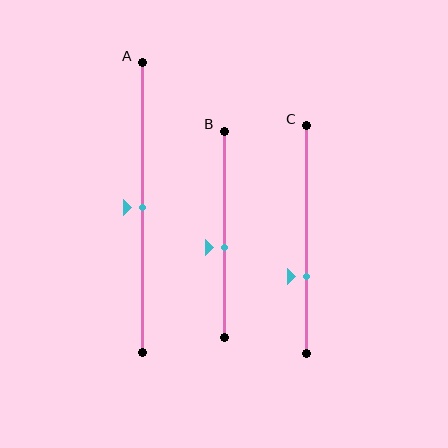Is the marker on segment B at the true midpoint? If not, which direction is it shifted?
No, the marker on segment B is shifted downward by about 6% of the segment length.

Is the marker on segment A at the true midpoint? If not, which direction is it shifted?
Yes, the marker on segment A is at the true midpoint.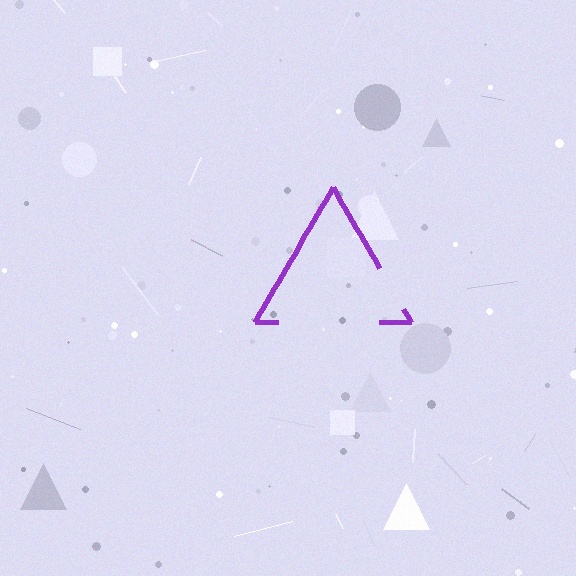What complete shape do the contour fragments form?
The contour fragments form a triangle.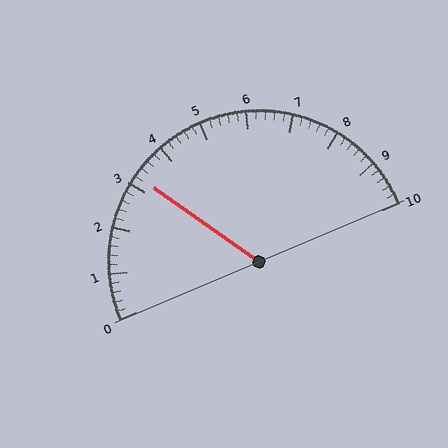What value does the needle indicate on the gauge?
The needle indicates approximately 3.2.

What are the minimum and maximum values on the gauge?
The gauge ranges from 0 to 10.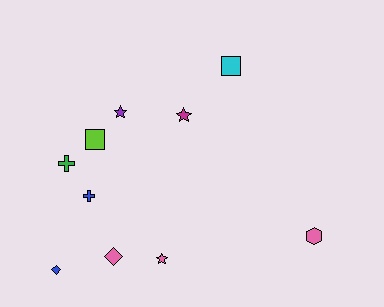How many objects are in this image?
There are 10 objects.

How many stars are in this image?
There are 3 stars.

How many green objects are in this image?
There is 1 green object.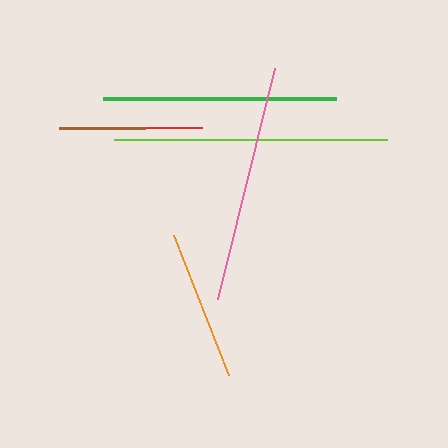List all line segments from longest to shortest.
From longest to shortest: lime, pink, green, orange, red, brown.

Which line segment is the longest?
The lime line is the longest at approximately 273 pixels.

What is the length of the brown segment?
The brown segment is approximately 86 pixels long.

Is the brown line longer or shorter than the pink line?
The pink line is longer than the brown line.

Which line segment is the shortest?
The brown line is the shortest at approximately 86 pixels.